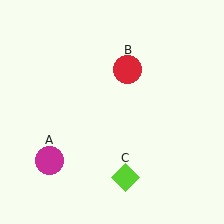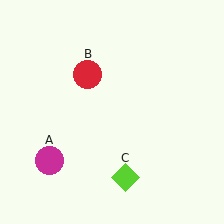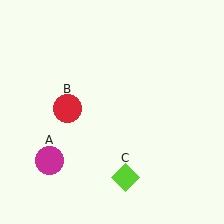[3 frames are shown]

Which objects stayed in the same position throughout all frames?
Magenta circle (object A) and lime diamond (object C) remained stationary.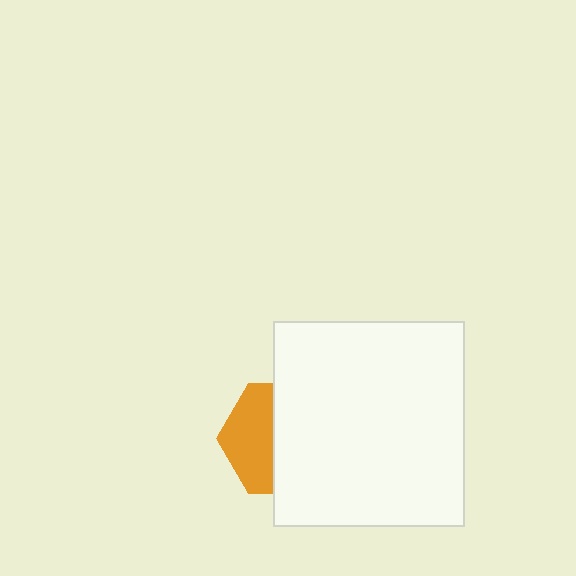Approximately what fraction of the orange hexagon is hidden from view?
Roughly 57% of the orange hexagon is hidden behind the white rectangle.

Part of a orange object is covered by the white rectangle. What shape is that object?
It is a hexagon.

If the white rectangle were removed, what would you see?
You would see the complete orange hexagon.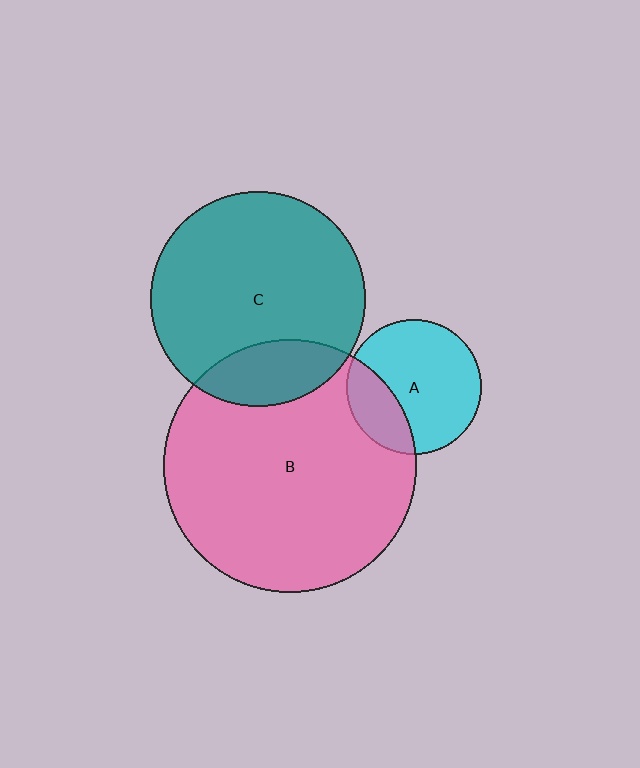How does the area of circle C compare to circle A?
Approximately 2.5 times.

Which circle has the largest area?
Circle B (pink).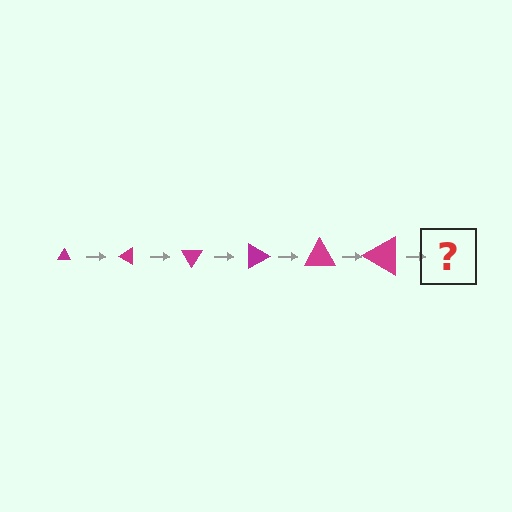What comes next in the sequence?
The next element should be a triangle, larger than the previous one and rotated 180 degrees from the start.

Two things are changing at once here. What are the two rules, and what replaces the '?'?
The two rules are that the triangle grows larger each step and it rotates 30 degrees each step. The '?' should be a triangle, larger than the previous one and rotated 180 degrees from the start.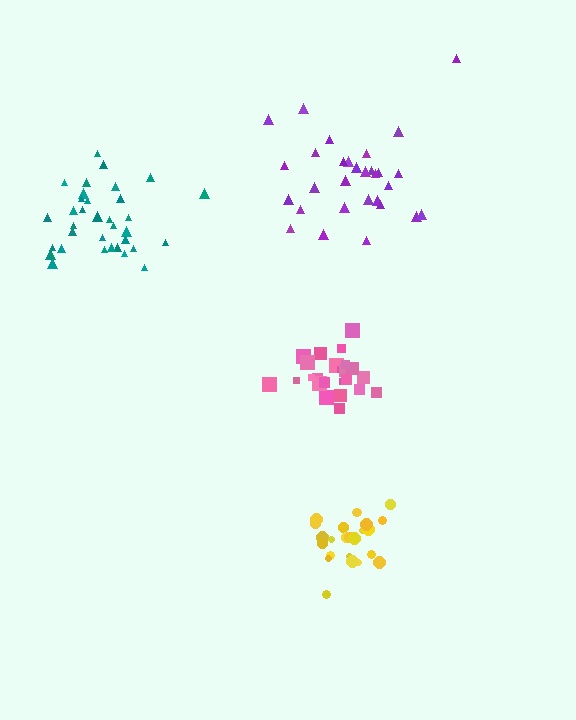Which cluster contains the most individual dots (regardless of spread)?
Teal (34).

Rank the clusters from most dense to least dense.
yellow, pink, teal, purple.